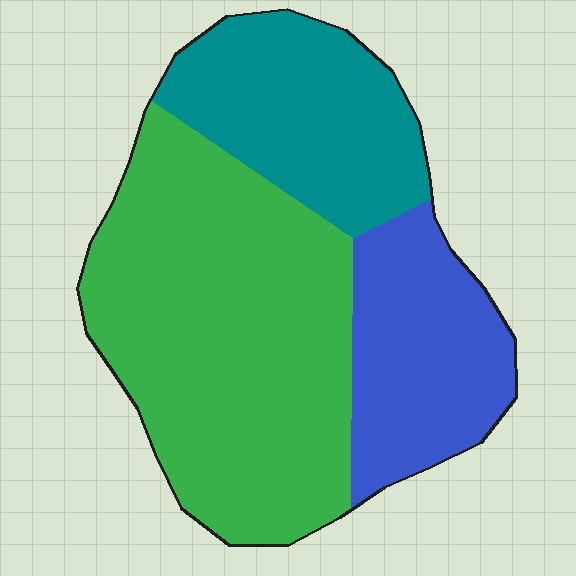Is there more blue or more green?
Green.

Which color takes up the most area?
Green, at roughly 55%.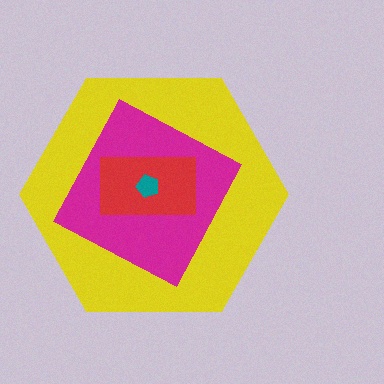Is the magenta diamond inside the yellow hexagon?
Yes.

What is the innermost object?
The teal pentagon.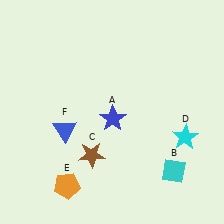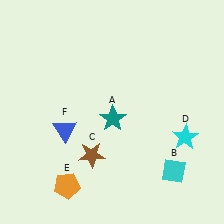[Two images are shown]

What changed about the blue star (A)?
In Image 1, A is blue. In Image 2, it changed to teal.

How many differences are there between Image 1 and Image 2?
There is 1 difference between the two images.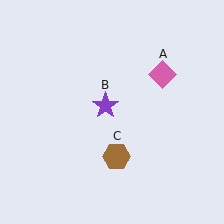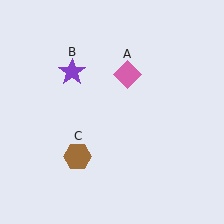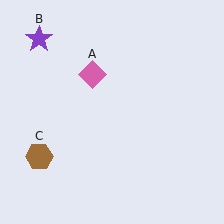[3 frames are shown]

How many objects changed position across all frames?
3 objects changed position: pink diamond (object A), purple star (object B), brown hexagon (object C).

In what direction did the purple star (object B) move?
The purple star (object B) moved up and to the left.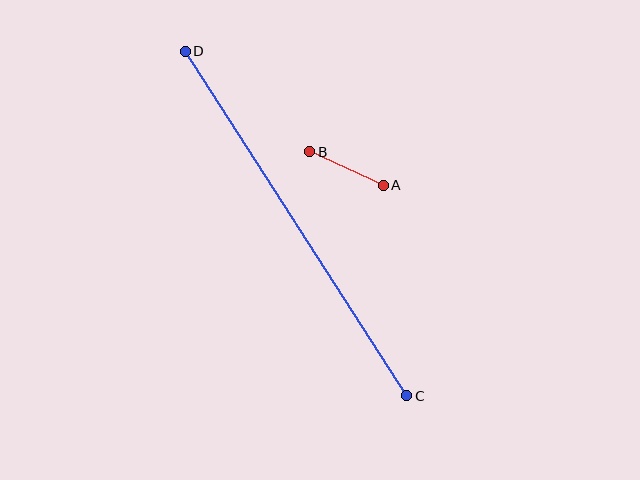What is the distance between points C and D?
The distance is approximately 409 pixels.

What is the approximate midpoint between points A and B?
The midpoint is at approximately (347, 169) pixels.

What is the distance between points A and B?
The distance is approximately 81 pixels.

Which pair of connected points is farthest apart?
Points C and D are farthest apart.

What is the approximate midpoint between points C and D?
The midpoint is at approximately (296, 224) pixels.